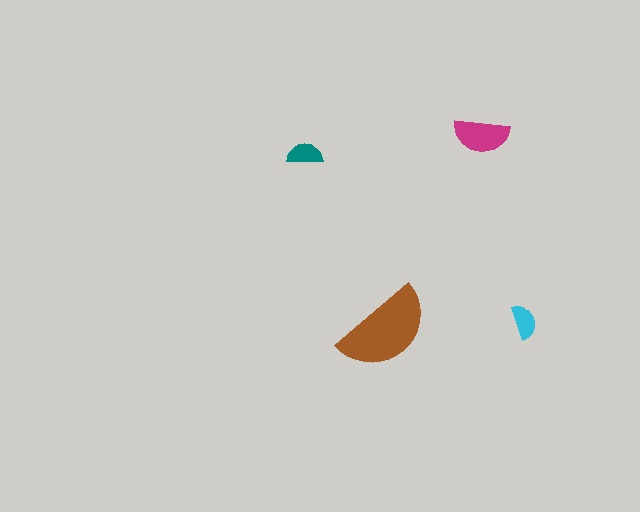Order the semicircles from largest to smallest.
the brown one, the magenta one, the teal one, the cyan one.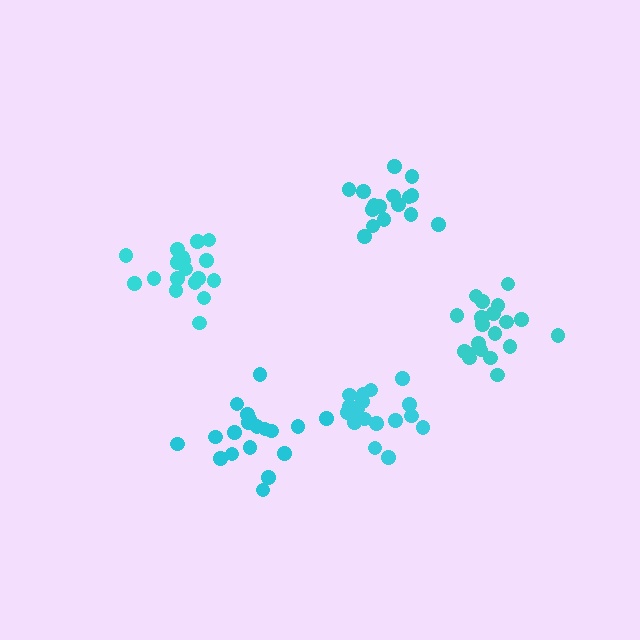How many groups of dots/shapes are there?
There are 5 groups.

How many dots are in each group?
Group 1: 16 dots, Group 2: 19 dots, Group 3: 18 dots, Group 4: 17 dots, Group 5: 20 dots (90 total).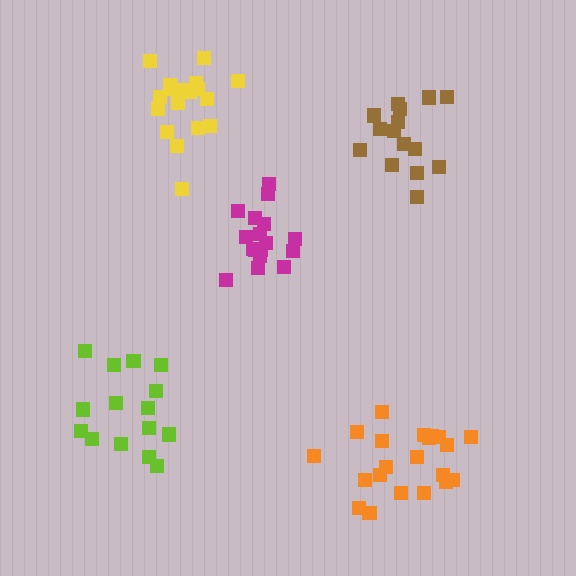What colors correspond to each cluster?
The clusters are colored: magenta, orange, brown, lime, yellow.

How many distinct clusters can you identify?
There are 5 distinct clusters.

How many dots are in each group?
Group 1: 17 dots, Group 2: 21 dots, Group 3: 15 dots, Group 4: 15 dots, Group 5: 18 dots (86 total).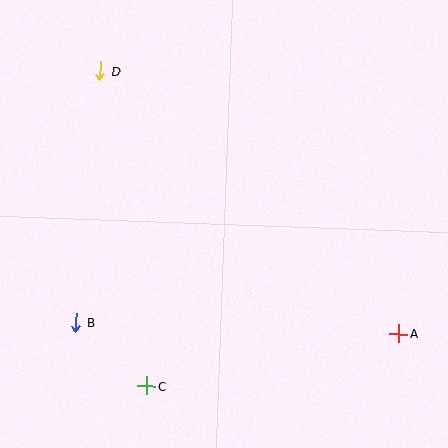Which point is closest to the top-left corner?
Point D is closest to the top-left corner.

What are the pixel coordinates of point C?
Point C is at (147, 386).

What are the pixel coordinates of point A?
Point A is at (399, 334).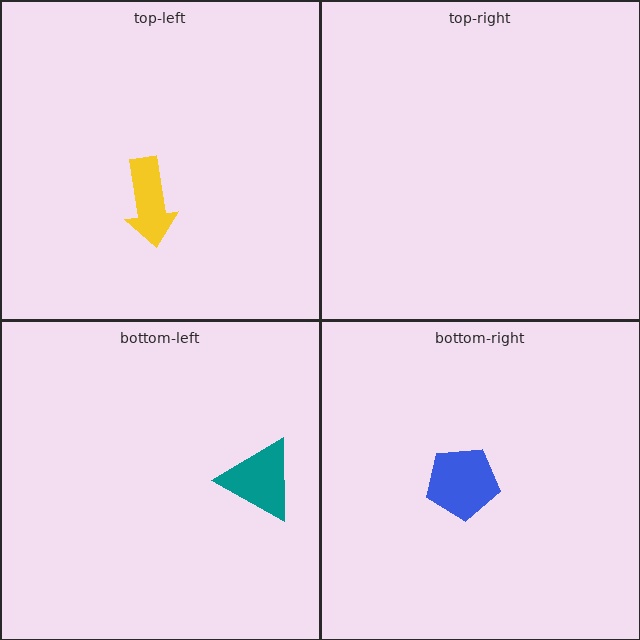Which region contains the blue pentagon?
The bottom-right region.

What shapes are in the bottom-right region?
The blue pentagon.